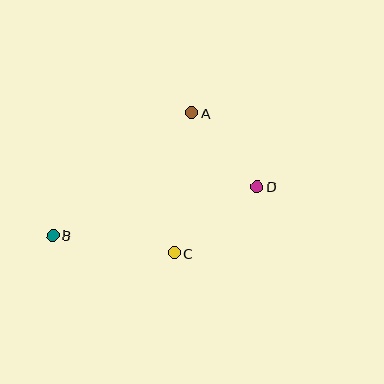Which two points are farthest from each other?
Points B and D are farthest from each other.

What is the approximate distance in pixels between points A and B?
The distance between A and B is approximately 186 pixels.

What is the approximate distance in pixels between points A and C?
The distance between A and C is approximately 141 pixels.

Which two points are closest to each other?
Points A and D are closest to each other.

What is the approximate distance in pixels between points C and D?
The distance between C and D is approximately 106 pixels.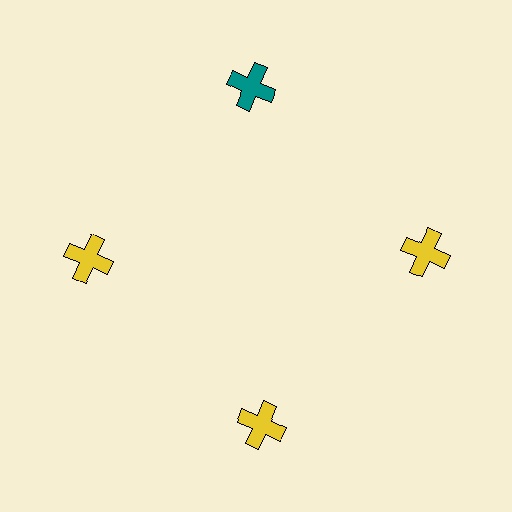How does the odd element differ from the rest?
It has a different color: teal instead of yellow.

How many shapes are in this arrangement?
There are 4 shapes arranged in a ring pattern.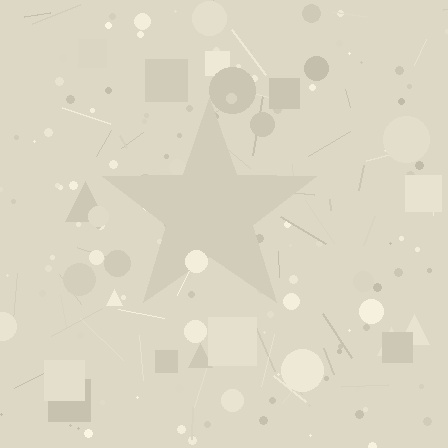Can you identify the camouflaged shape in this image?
The camouflaged shape is a star.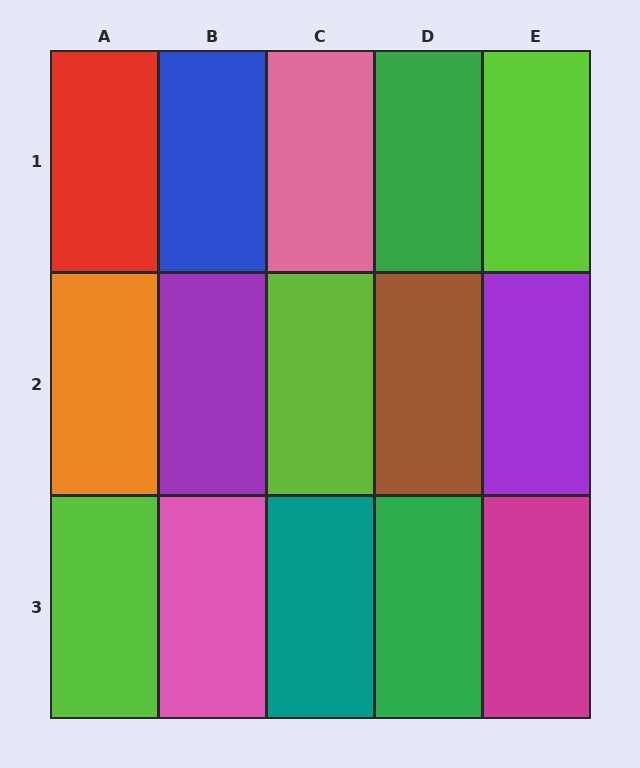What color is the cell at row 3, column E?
Magenta.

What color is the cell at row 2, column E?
Purple.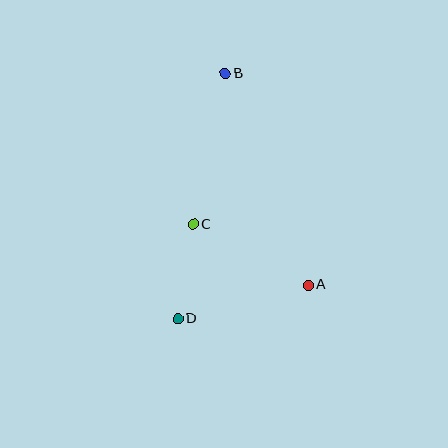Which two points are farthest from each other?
Points B and D are farthest from each other.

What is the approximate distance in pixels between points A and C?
The distance between A and C is approximately 130 pixels.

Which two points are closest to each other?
Points C and D are closest to each other.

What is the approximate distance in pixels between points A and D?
The distance between A and D is approximately 135 pixels.